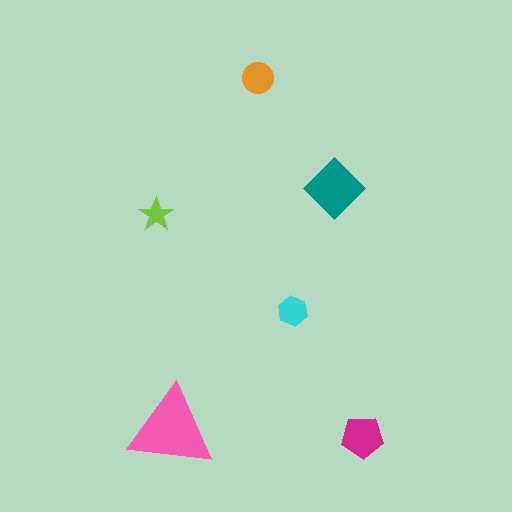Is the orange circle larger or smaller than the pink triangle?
Smaller.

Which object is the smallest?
The lime star.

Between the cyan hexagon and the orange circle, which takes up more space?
The orange circle.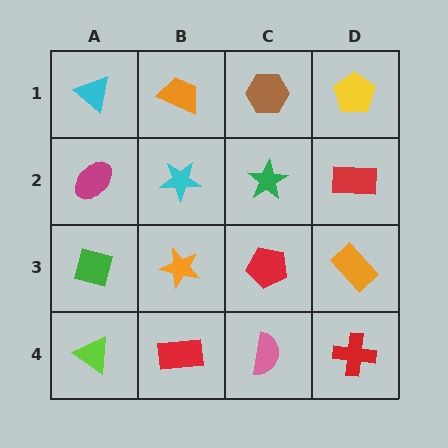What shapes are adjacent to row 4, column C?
A red pentagon (row 3, column C), a red rectangle (row 4, column B), a red cross (row 4, column D).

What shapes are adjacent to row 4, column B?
An orange star (row 3, column B), a lime triangle (row 4, column A), a pink semicircle (row 4, column C).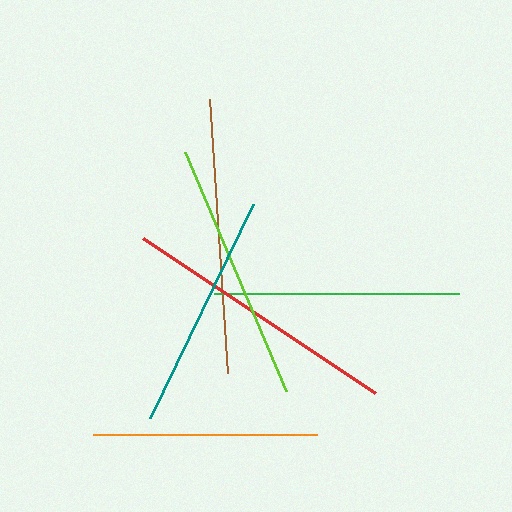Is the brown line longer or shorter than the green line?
The brown line is longer than the green line.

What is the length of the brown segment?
The brown segment is approximately 275 pixels long.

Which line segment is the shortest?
The orange line is the shortest at approximately 224 pixels.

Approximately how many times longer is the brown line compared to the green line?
The brown line is approximately 1.1 times the length of the green line.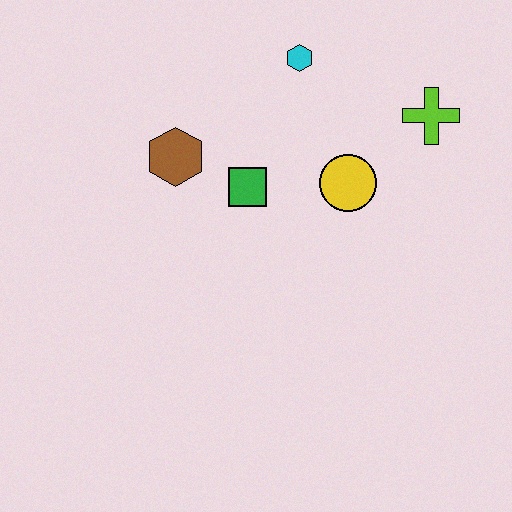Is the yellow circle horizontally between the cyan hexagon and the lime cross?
Yes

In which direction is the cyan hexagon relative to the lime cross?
The cyan hexagon is to the left of the lime cross.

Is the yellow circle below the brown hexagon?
Yes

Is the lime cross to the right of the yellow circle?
Yes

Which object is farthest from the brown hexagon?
The lime cross is farthest from the brown hexagon.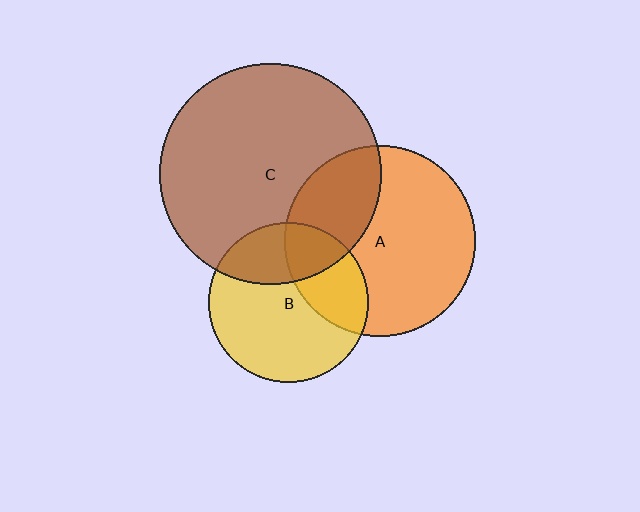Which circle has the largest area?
Circle C (brown).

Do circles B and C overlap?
Yes.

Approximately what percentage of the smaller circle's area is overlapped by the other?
Approximately 30%.